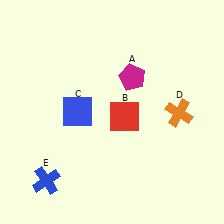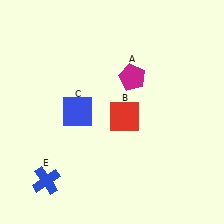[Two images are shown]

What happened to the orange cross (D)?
The orange cross (D) was removed in Image 2. It was in the bottom-right area of Image 1.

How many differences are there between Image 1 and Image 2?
There is 1 difference between the two images.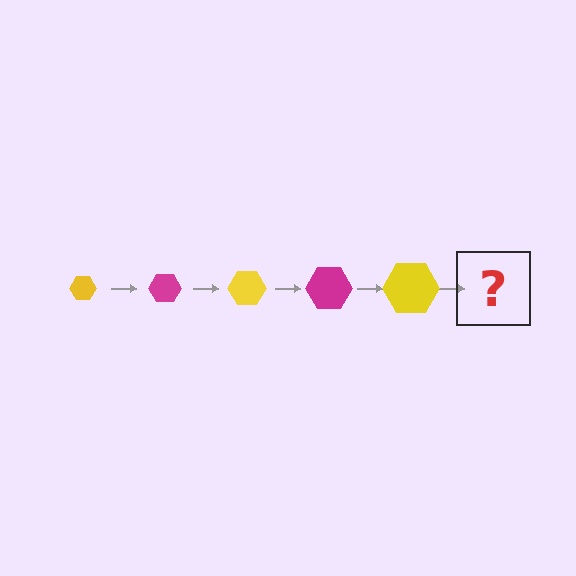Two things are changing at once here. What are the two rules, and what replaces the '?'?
The two rules are that the hexagon grows larger each step and the color cycles through yellow and magenta. The '?' should be a magenta hexagon, larger than the previous one.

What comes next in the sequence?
The next element should be a magenta hexagon, larger than the previous one.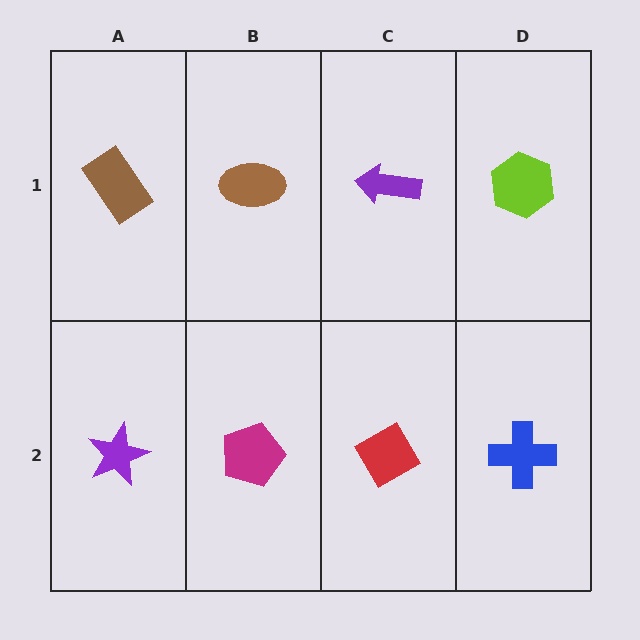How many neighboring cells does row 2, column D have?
2.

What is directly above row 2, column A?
A brown rectangle.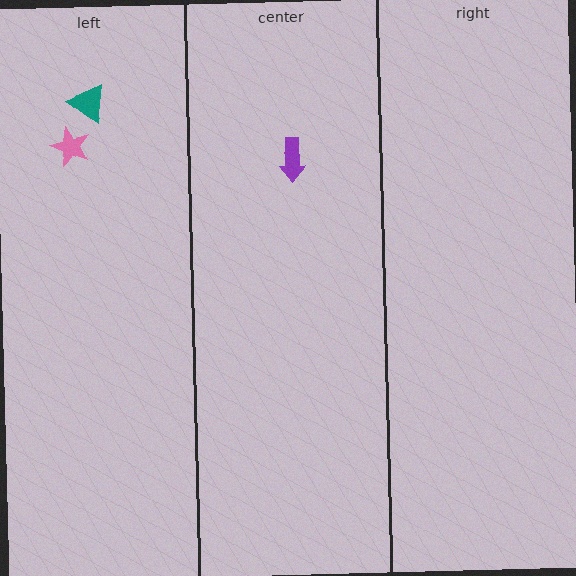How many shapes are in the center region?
1.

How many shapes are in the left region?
2.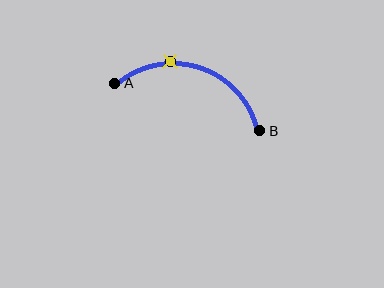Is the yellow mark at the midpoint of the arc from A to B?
No. The yellow mark lies on the arc but is closer to endpoint A. The arc midpoint would be at the point on the curve equidistant along the arc from both A and B.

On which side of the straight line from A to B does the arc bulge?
The arc bulges above the straight line connecting A and B.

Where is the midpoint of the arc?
The arc midpoint is the point on the curve farthest from the straight line joining A and B. It sits above that line.